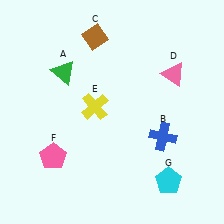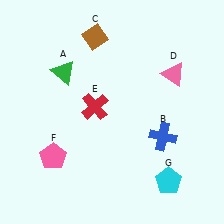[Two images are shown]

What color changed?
The cross (E) changed from yellow in Image 1 to red in Image 2.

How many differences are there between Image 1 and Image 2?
There is 1 difference between the two images.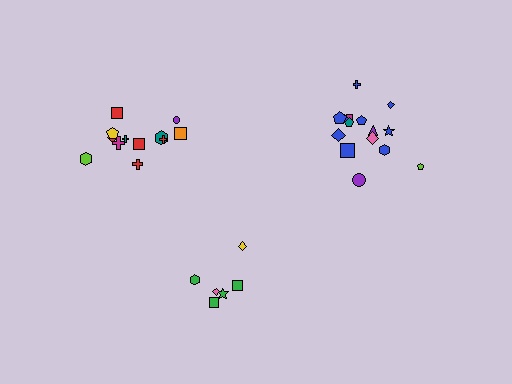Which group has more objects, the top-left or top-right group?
The top-right group.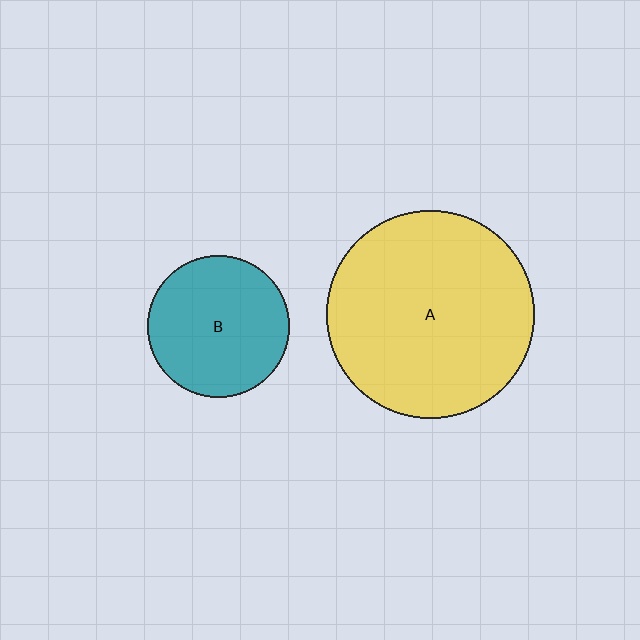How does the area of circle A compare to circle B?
Approximately 2.1 times.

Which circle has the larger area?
Circle A (yellow).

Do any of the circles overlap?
No, none of the circles overlap.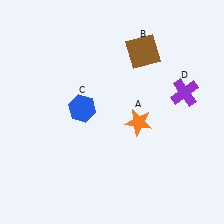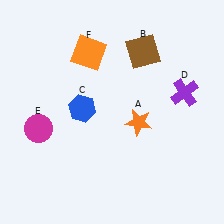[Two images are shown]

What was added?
A magenta circle (E), an orange square (F) were added in Image 2.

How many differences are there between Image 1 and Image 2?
There are 2 differences between the two images.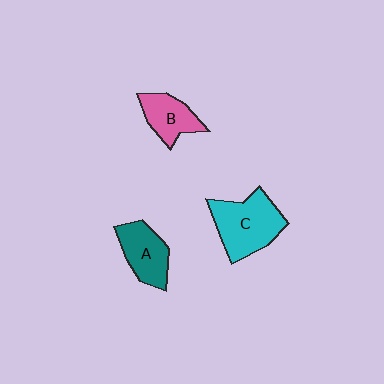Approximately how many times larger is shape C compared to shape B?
Approximately 1.7 times.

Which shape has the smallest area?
Shape B (pink).